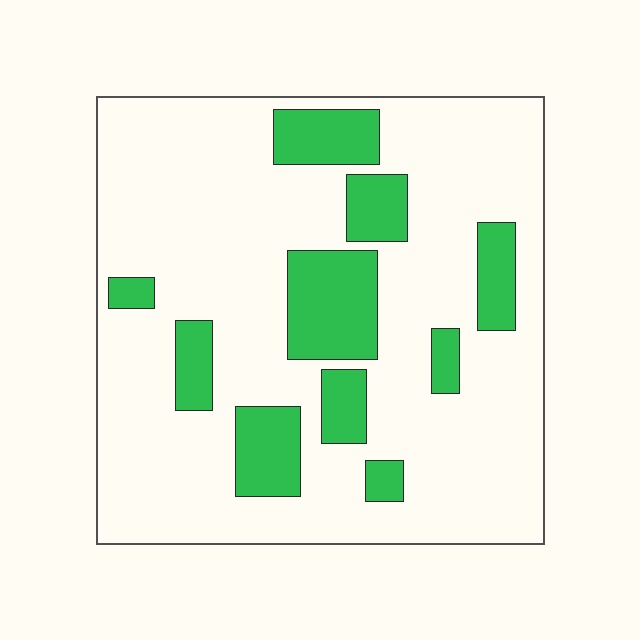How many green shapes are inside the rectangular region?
10.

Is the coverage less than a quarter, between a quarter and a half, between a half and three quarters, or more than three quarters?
Less than a quarter.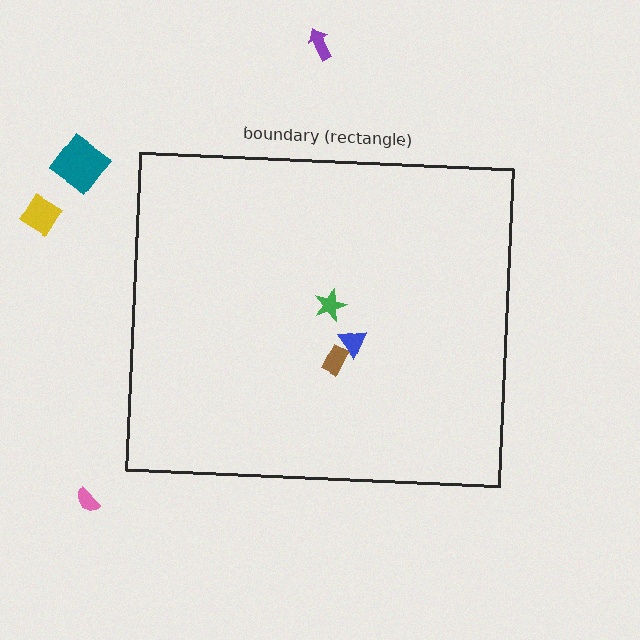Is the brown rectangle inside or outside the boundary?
Inside.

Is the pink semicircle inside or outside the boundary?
Outside.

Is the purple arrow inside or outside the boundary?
Outside.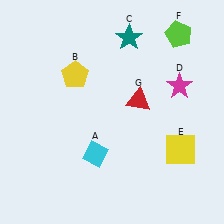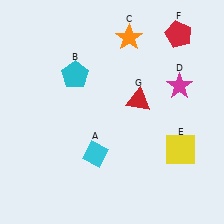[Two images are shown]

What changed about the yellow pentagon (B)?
In Image 1, B is yellow. In Image 2, it changed to cyan.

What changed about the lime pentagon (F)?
In Image 1, F is lime. In Image 2, it changed to red.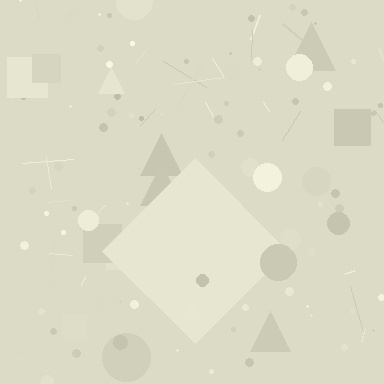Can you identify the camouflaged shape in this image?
The camouflaged shape is a diamond.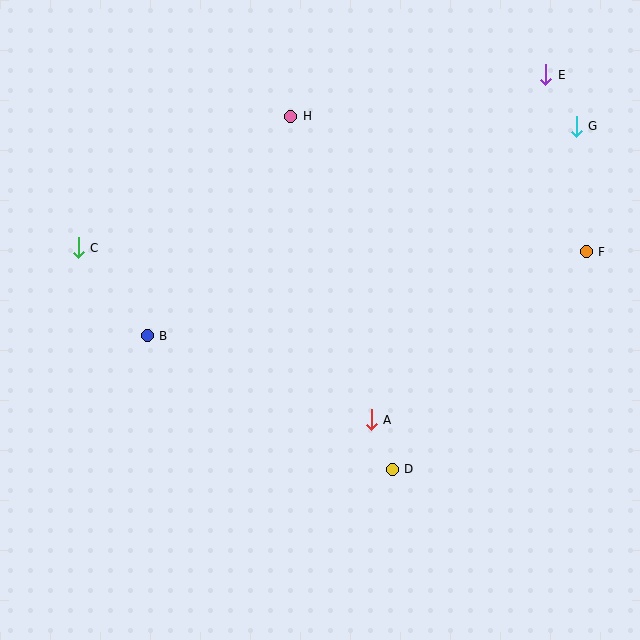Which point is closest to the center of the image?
Point A at (371, 420) is closest to the center.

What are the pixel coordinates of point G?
Point G is at (576, 126).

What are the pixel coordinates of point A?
Point A is at (371, 420).